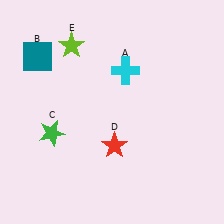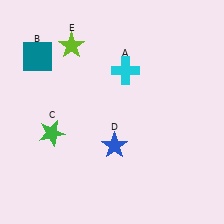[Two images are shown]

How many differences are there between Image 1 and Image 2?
There is 1 difference between the two images.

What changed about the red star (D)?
In Image 1, D is red. In Image 2, it changed to blue.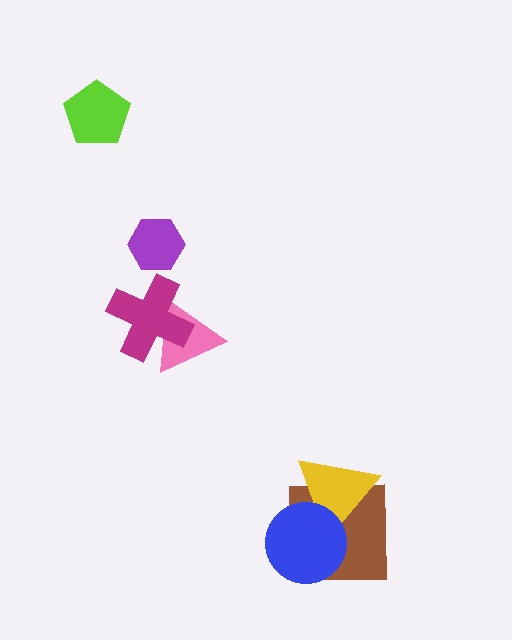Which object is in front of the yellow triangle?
The blue circle is in front of the yellow triangle.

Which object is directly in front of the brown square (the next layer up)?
The yellow triangle is directly in front of the brown square.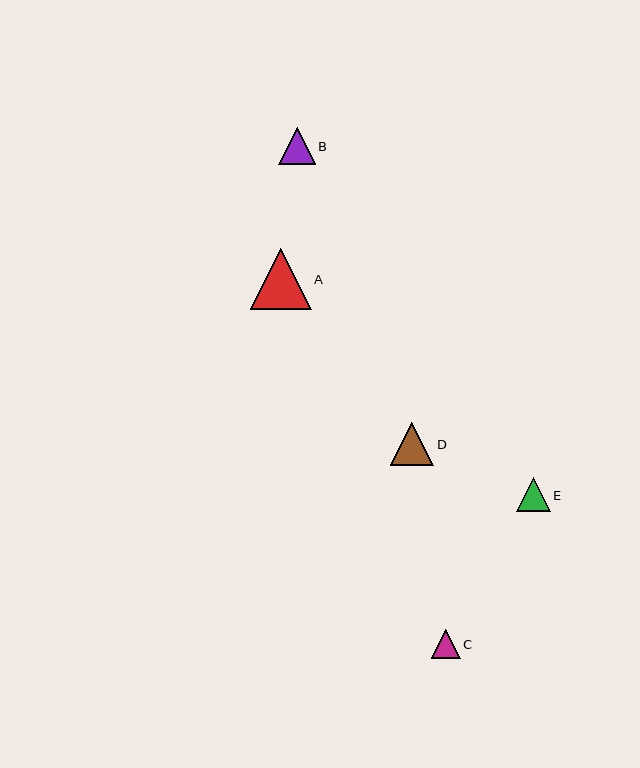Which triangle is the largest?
Triangle A is the largest with a size of approximately 61 pixels.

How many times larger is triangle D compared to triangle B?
Triangle D is approximately 1.2 times the size of triangle B.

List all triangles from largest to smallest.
From largest to smallest: A, D, B, E, C.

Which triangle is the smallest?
Triangle C is the smallest with a size of approximately 29 pixels.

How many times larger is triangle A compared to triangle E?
Triangle A is approximately 1.8 times the size of triangle E.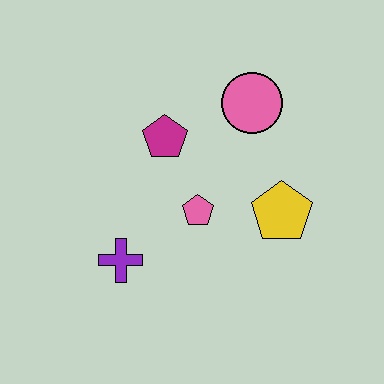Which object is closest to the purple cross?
The pink pentagon is closest to the purple cross.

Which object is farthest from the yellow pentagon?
The purple cross is farthest from the yellow pentagon.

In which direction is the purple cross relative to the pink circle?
The purple cross is below the pink circle.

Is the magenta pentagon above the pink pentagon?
Yes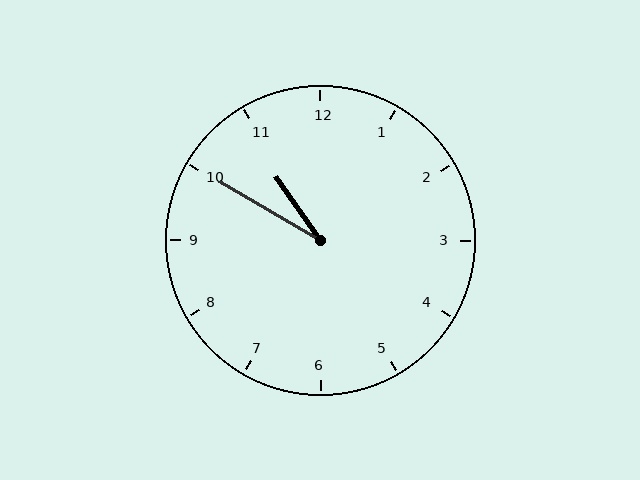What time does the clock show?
10:50.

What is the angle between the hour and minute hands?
Approximately 25 degrees.